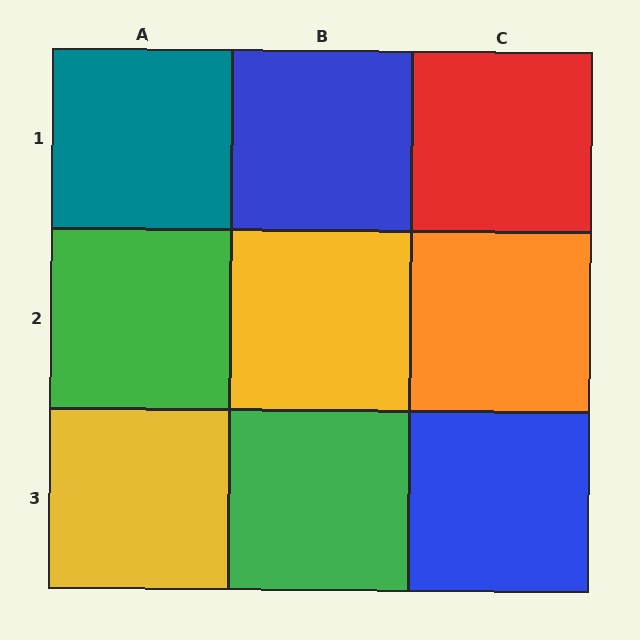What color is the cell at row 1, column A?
Teal.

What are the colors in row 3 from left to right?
Yellow, green, blue.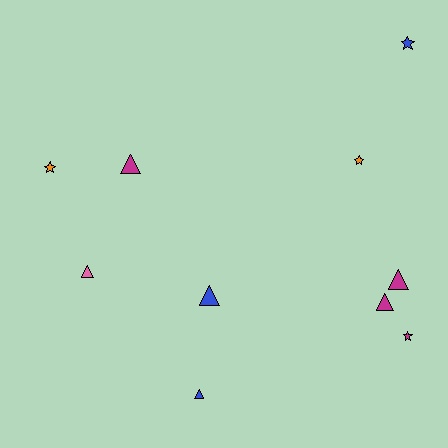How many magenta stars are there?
There is 1 magenta star.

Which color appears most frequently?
Magenta, with 4 objects.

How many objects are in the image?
There are 10 objects.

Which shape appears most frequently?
Triangle, with 6 objects.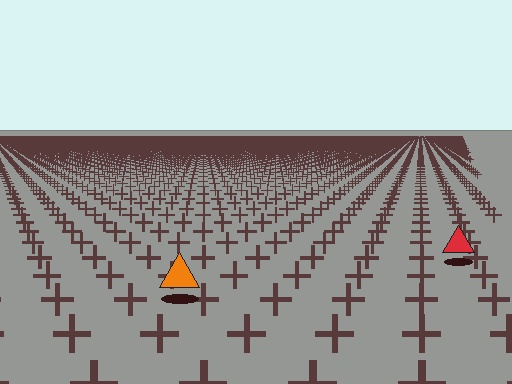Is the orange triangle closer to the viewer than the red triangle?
Yes. The orange triangle is closer — you can tell from the texture gradient: the ground texture is coarser near it.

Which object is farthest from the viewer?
The red triangle is farthest from the viewer. It appears smaller and the ground texture around it is denser.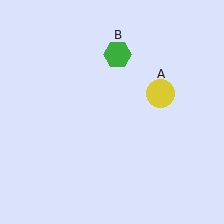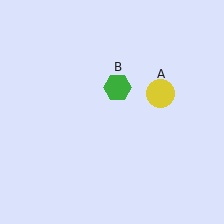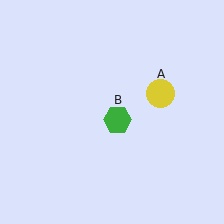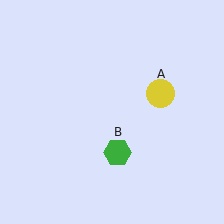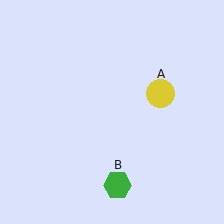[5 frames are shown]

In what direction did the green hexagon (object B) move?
The green hexagon (object B) moved down.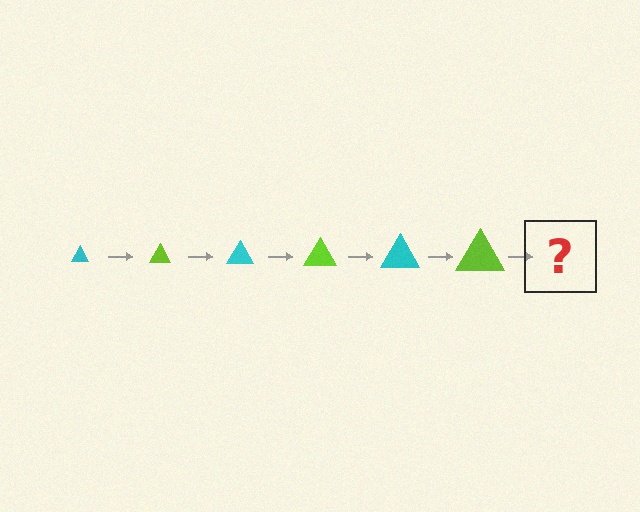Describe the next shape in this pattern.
It should be a cyan triangle, larger than the previous one.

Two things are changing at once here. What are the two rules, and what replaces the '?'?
The two rules are that the triangle grows larger each step and the color cycles through cyan and lime. The '?' should be a cyan triangle, larger than the previous one.